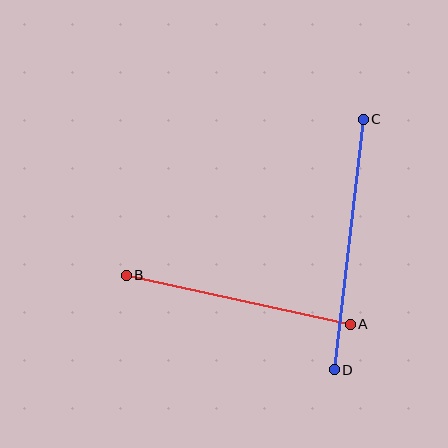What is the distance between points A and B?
The distance is approximately 229 pixels.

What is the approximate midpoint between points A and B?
The midpoint is at approximately (238, 300) pixels.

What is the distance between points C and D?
The distance is approximately 252 pixels.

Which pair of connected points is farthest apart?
Points C and D are farthest apart.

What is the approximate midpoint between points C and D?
The midpoint is at approximately (349, 244) pixels.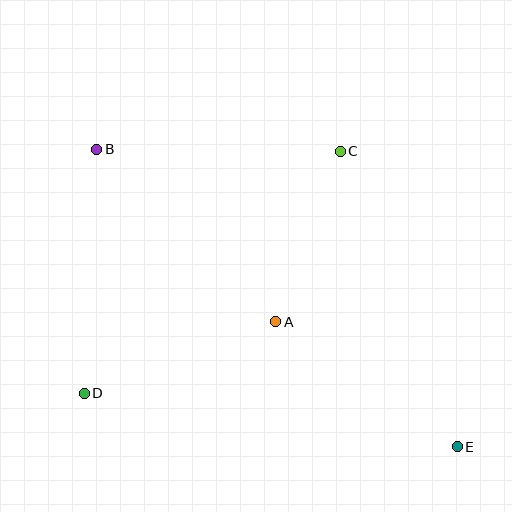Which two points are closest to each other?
Points A and C are closest to each other.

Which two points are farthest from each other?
Points B and E are farthest from each other.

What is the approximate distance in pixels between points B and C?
The distance between B and C is approximately 244 pixels.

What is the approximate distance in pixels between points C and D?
The distance between C and D is approximately 352 pixels.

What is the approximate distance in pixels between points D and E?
The distance between D and E is approximately 377 pixels.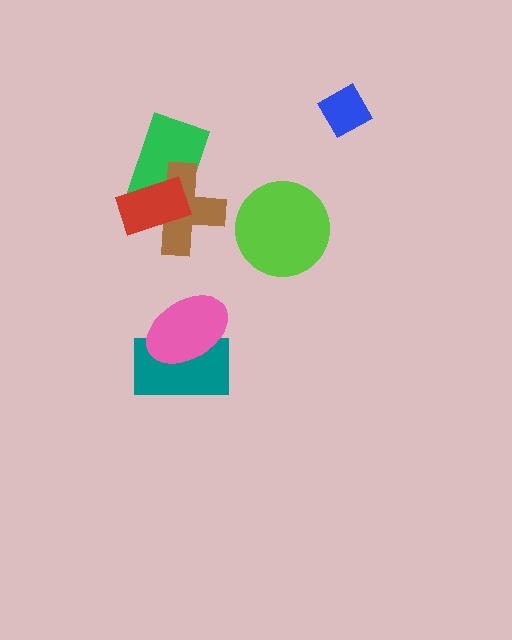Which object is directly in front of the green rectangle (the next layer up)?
The brown cross is directly in front of the green rectangle.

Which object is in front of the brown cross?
The red rectangle is in front of the brown cross.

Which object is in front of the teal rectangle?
The pink ellipse is in front of the teal rectangle.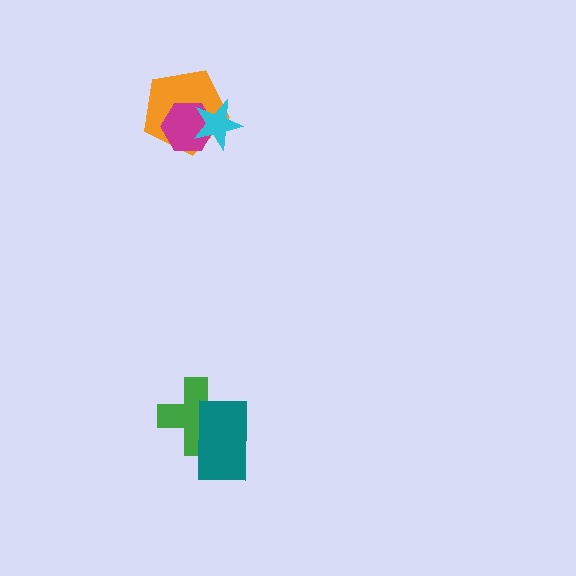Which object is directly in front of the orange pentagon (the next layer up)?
The magenta hexagon is directly in front of the orange pentagon.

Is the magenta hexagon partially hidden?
Yes, it is partially covered by another shape.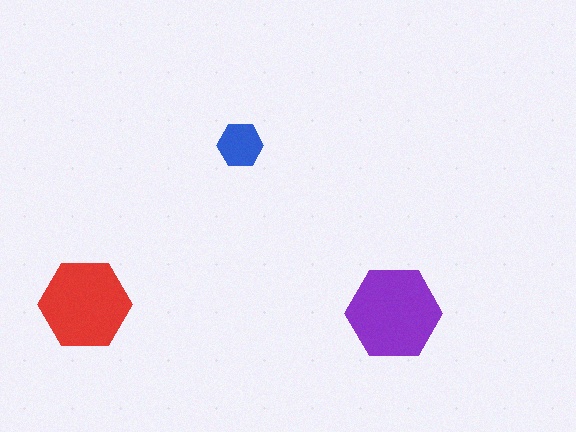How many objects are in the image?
There are 3 objects in the image.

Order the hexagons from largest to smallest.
the purple one, the red one, the blue one.